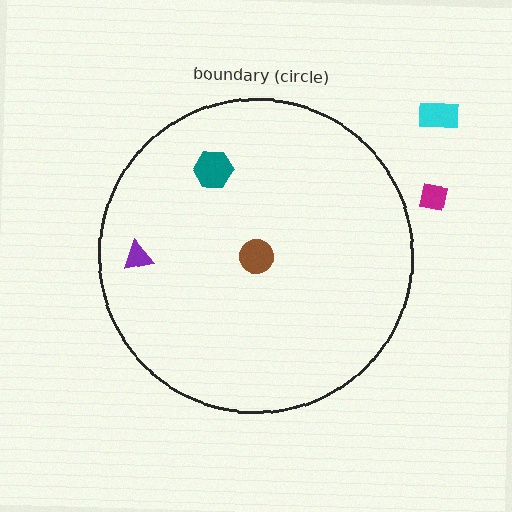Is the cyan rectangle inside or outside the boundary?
Outside.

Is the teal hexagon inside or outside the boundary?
Inside.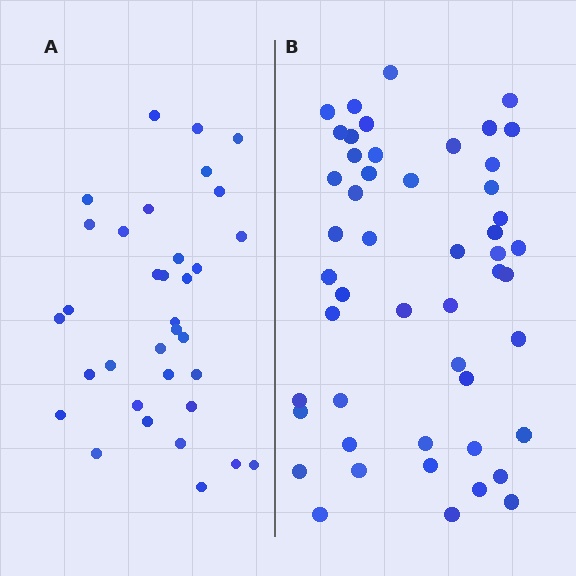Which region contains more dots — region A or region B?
Region B (the right region) has more dots.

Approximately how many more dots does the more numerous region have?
Region B has approximately 15 more dots than region A.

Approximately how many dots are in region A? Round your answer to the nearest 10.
About 30 dots. (The exact count is 34, which rounds to 30.)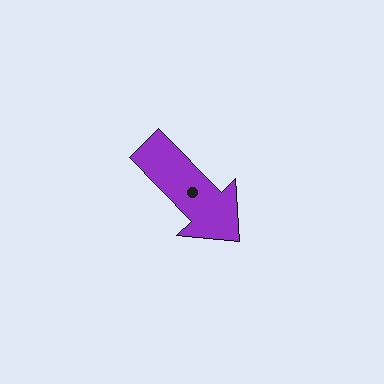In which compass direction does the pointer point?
Southeast.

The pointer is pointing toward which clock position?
Roughly 5 o'clock.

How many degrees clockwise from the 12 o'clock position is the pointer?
Approximately 136 degrees.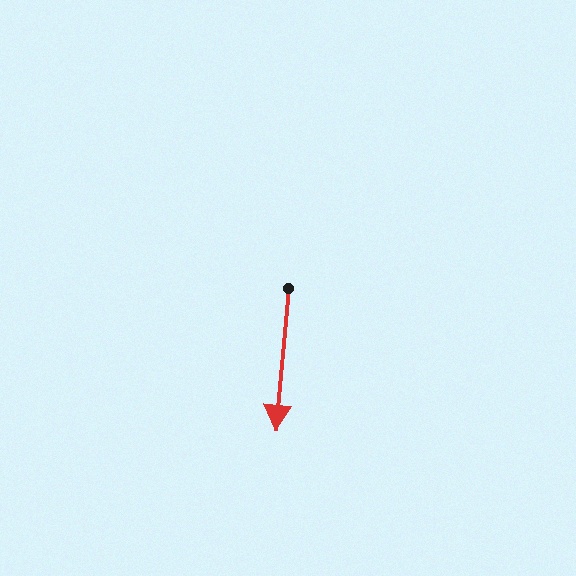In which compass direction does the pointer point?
South.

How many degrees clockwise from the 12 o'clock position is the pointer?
Approximately 185 degrees.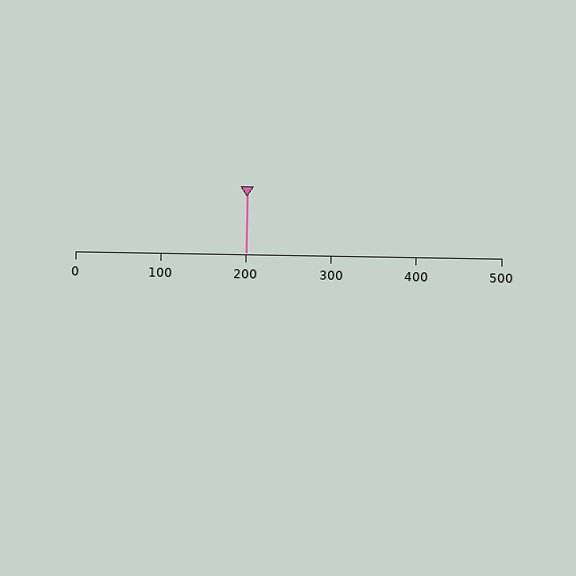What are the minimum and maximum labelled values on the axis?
The axis runs from 0 to 500.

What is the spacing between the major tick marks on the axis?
The major ticks are spaced 100 apart.